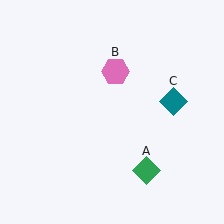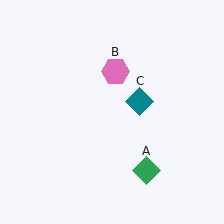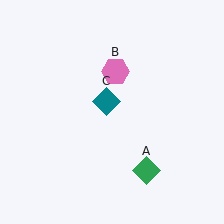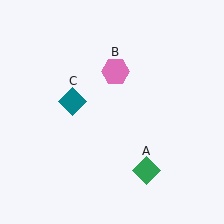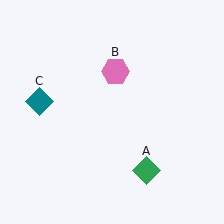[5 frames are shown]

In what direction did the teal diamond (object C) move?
The teal diamond (object C) moved left.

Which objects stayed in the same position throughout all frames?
Green diamond (object A) and pink hexagon (object B) remained stationary.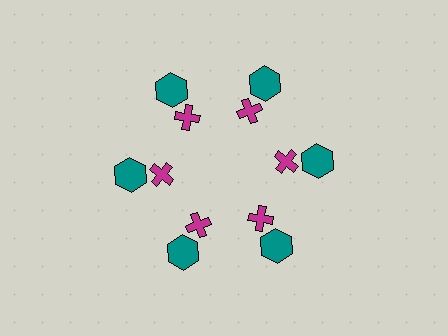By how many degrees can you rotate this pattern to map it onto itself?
The pattern maps onto itself every 60 degrees of rotation.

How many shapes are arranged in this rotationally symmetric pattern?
There are 12 shapes, arranged in 6 groups of 2.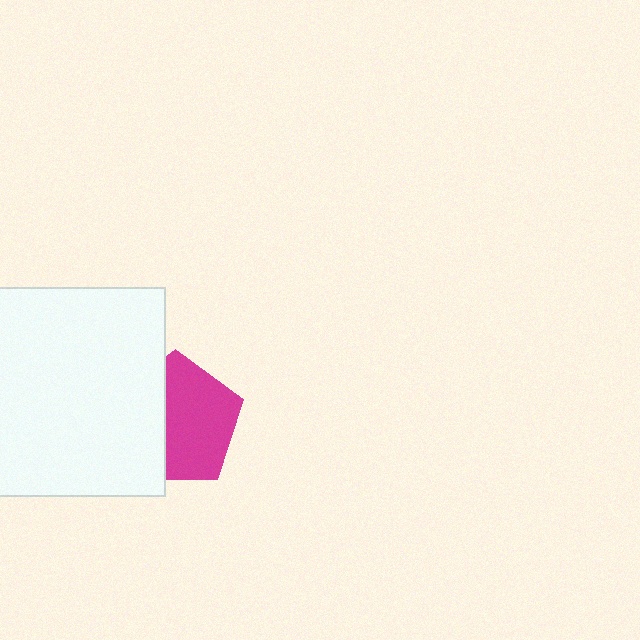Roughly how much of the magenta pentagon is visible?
About half of it is visible (roughly 60%).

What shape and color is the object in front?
The object in front is a white square.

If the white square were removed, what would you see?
You would see the complete magenta pentagon.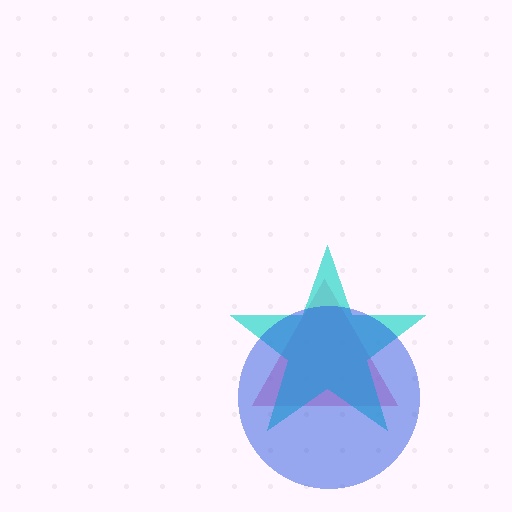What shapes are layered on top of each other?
The layered shapes are: a pink triangle, a cyan star, a blue circle.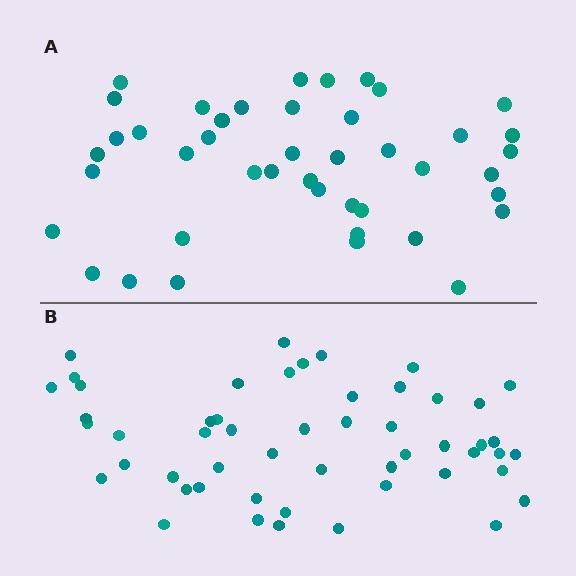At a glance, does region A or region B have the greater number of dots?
Region B (the bottom region) has more dots.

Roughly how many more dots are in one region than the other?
Region B has roughly 8 or so more dots than region A.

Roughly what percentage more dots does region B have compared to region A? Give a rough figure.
About 20% more.